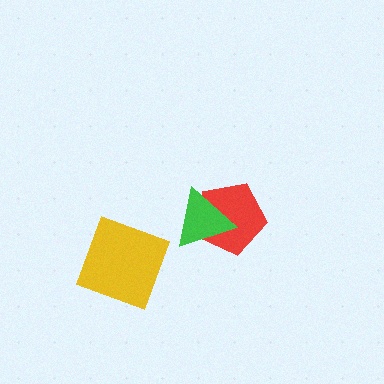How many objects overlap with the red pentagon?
1 object overlaps with the red pentagon.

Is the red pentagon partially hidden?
Yes, it is partially covered by another shape.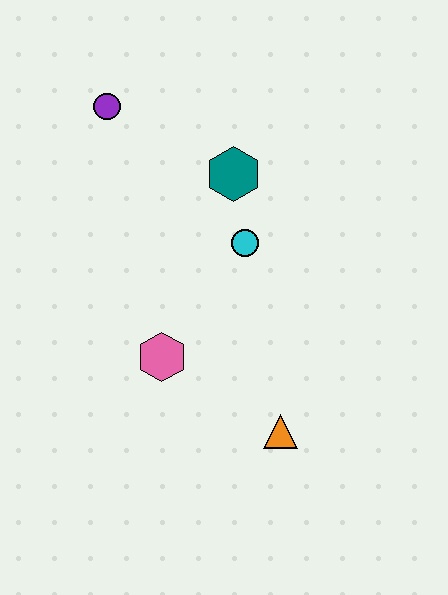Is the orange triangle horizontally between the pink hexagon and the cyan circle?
No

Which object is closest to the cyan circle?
The teal hexagon is closest to the cyan circle.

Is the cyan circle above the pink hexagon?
Yes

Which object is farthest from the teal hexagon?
The orange triangle is farthest from the teal hexagon.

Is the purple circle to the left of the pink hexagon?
Yes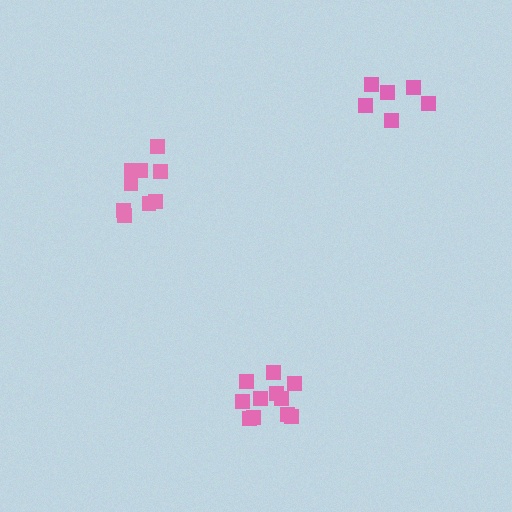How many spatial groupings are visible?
There are 3 spatial groupings.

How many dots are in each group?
Group 1: 6 dots, Group 2: 9 dots, Group 3: 11 dots (26 total).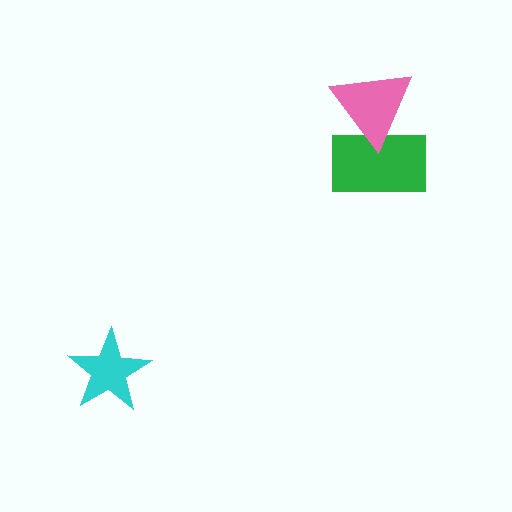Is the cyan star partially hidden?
No, no other shape covers it.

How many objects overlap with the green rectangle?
1 object overlaps with the green rectangle.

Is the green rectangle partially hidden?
Yes, it is partially covered by another shape.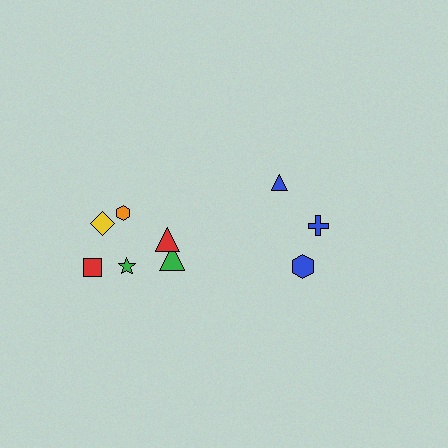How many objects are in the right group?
There are 3 objects.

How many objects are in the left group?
There are 6 objects.